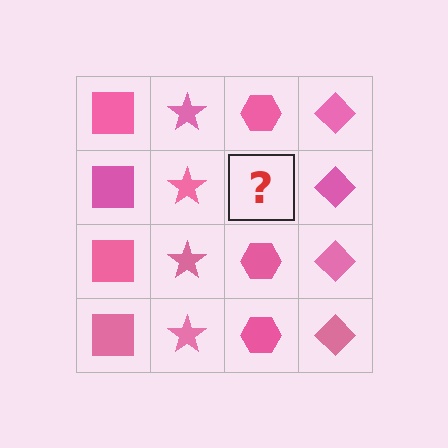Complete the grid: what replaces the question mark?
The question mark should be replaced with a pink hexagon.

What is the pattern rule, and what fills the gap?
The rule is that each column has a consistent shape. The gap should be filled with a pink hexagon.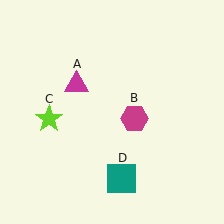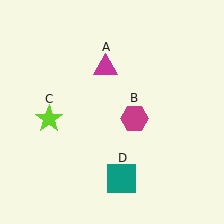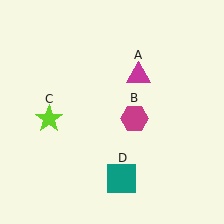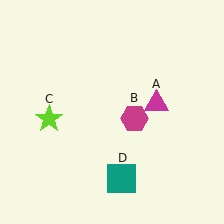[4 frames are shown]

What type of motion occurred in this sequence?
The magenta triangle (object A) rotated clockwise around the center of the scene.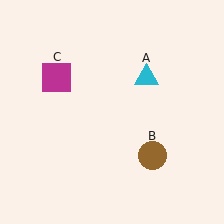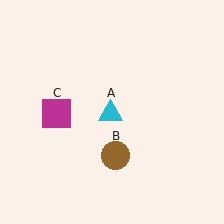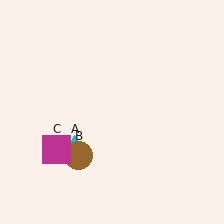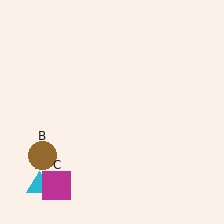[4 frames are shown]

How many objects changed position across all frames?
3 objects changed position: cyan triangle (object A), brown circle (object B), magenta square (object C).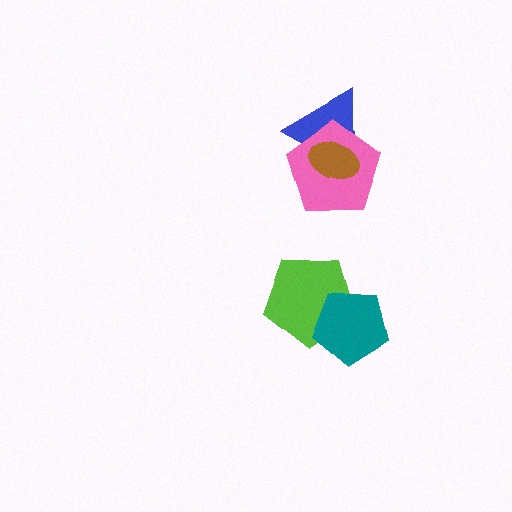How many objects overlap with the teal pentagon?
1 object overlaps with the teal pentagon.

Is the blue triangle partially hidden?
Yes, it is partially covered by another shape.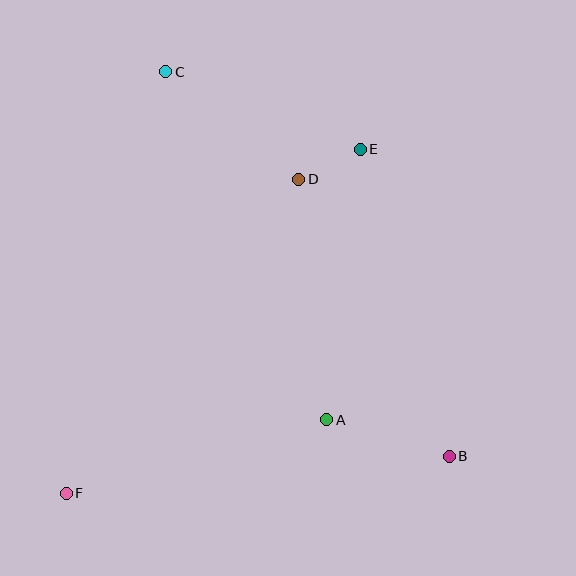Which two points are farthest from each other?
Points B and C are farthest from each other.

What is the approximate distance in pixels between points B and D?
The distance between B and D is approximately 315 pixels.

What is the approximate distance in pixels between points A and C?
The distance between A and C is approximately 383 pixels.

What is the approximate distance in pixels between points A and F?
The distance between A and F is approximately 271 pixels.